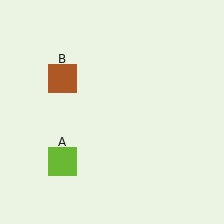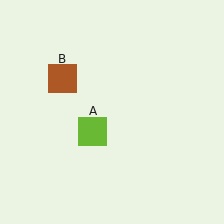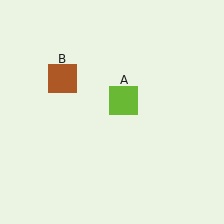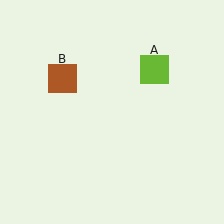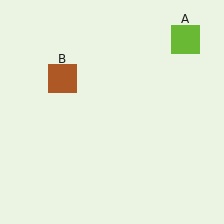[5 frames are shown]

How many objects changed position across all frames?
1 object changed position: lime square (object A).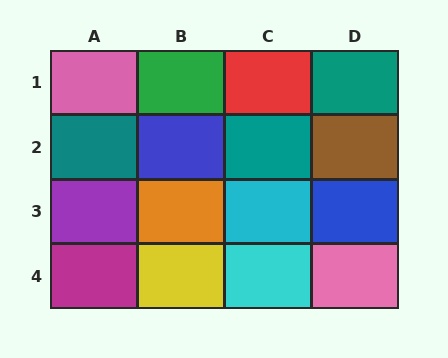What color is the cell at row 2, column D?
Brown.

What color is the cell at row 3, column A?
Purple.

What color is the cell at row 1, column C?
Red.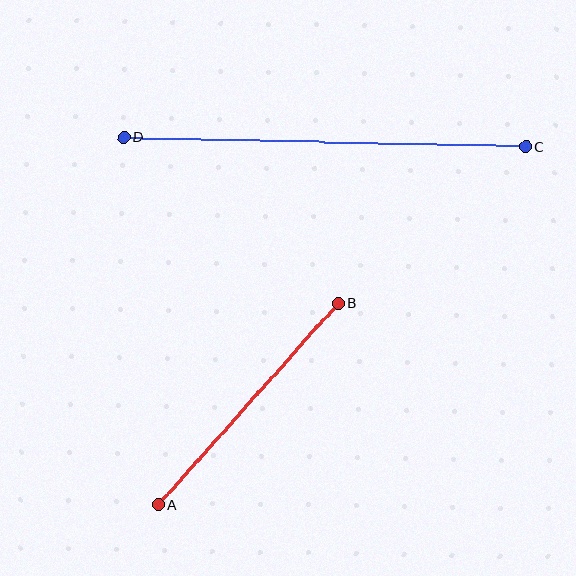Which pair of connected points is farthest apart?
Points C and D are farthest apart.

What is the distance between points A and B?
The distance is approximately 270 pixels.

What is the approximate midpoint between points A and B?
The midpoint is at approximately (248, 404) pixels.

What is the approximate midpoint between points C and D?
The midpoint is at approximately (325, 142) pixels.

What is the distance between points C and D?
The distance is approximately 402 pixels.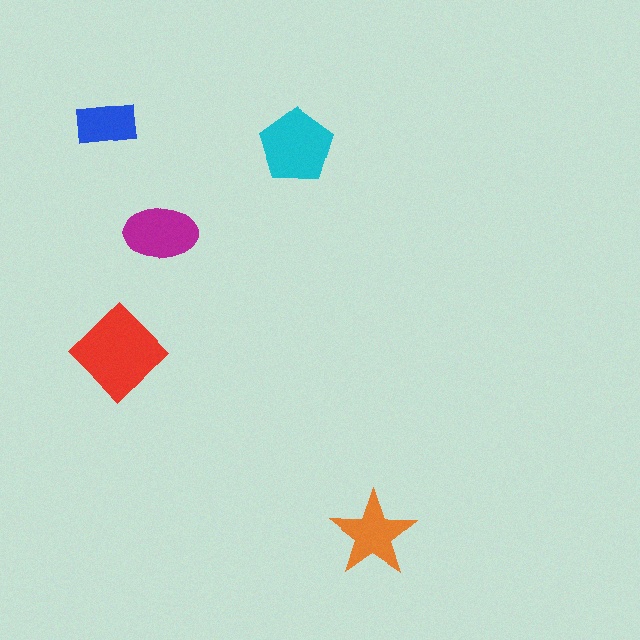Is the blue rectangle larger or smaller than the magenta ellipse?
Smaller.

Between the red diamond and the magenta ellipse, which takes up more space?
The red diamond.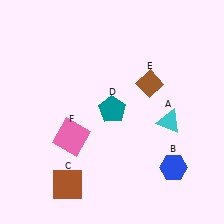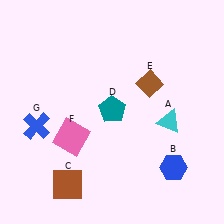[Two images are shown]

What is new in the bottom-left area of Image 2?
A blue cross (G) was added in the bottom-left area of Image 2.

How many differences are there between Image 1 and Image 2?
There is 1 difference between the two images.